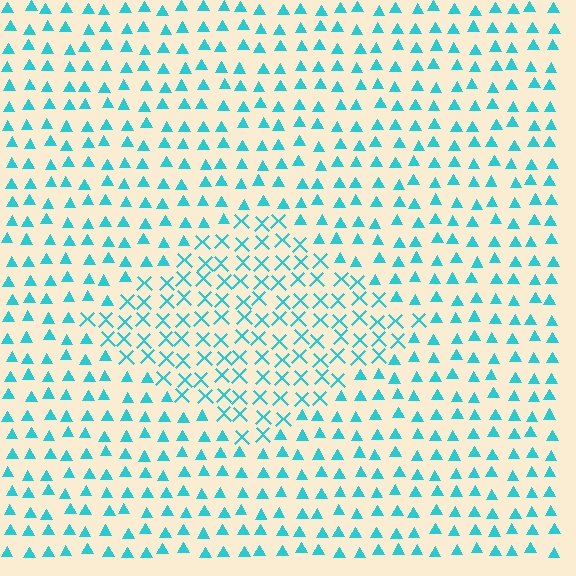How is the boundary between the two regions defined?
The boundary is defined by a change in element shape: X marks inside vs. triangles outside. All elements share the same color and spacing.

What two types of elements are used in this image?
The image uses X marks inside the diamond region and triangles outside it.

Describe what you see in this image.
The image is filled with small cyan elements arranged in a uniform grid. A diamond-shaped region contains X marks, while the surrounding area contains triangles. The boundary is defined purely by the change in element shape.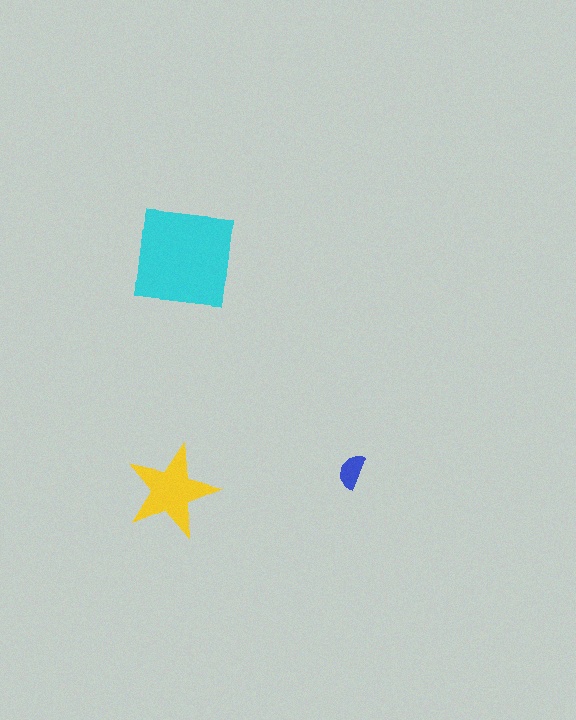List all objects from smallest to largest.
The blue semicircle, the yellow star, the cyan square.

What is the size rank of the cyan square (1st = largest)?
1st.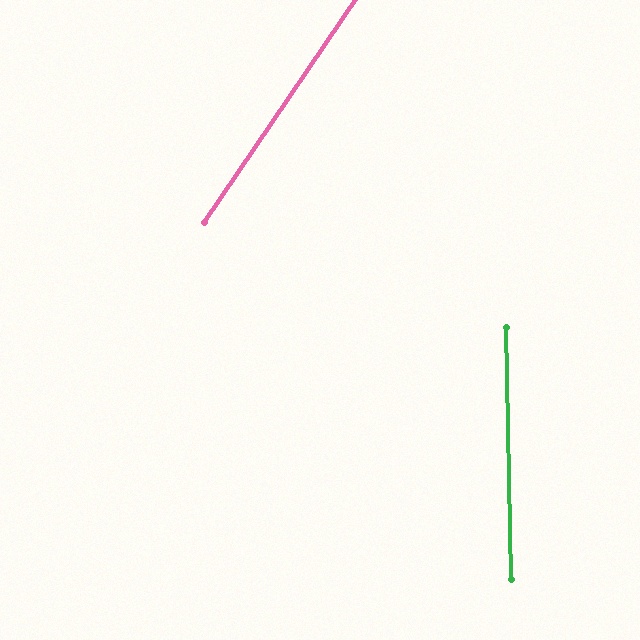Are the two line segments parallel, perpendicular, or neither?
Neither parallel nor perpendicular — they differ by about 35°.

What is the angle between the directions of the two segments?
Approximately 35 degrees.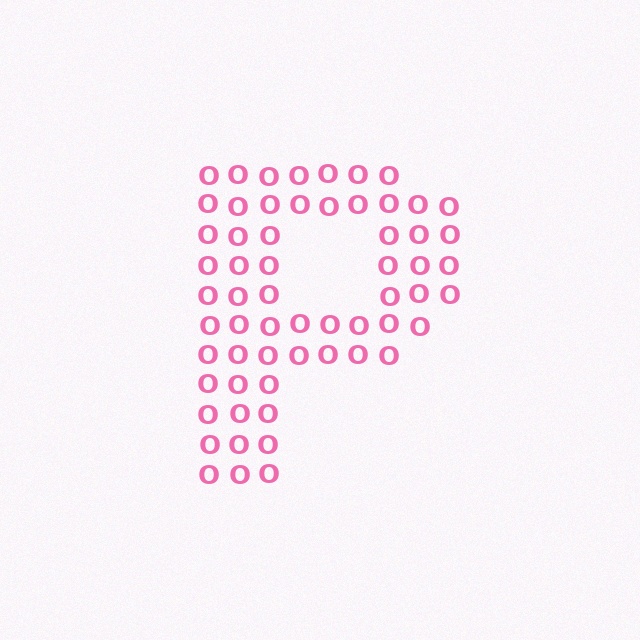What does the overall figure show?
The overall figure shows the letter P.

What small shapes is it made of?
It is made of small letter O's.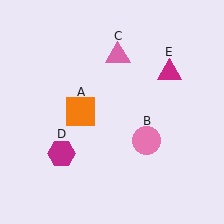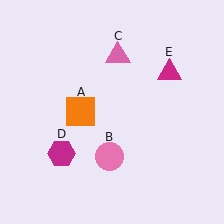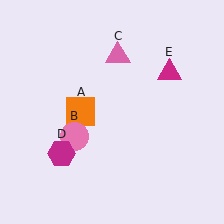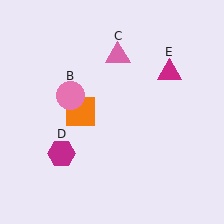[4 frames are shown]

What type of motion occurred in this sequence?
The pink circle (object B) rotated clockwise around the center of the scene.